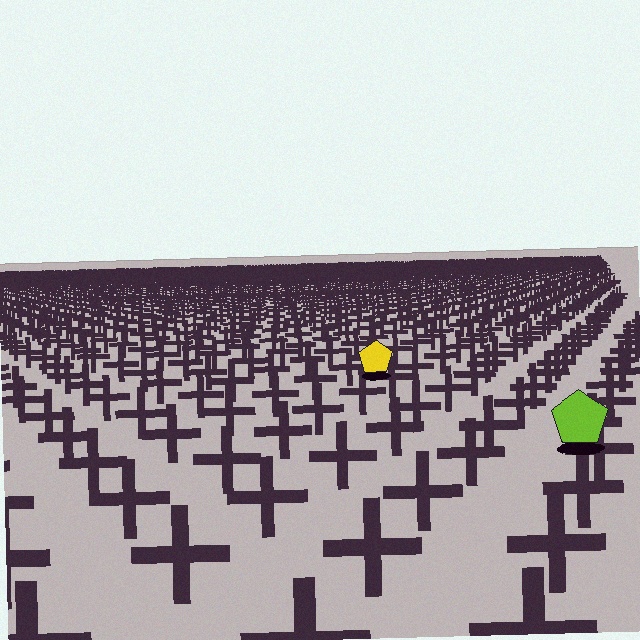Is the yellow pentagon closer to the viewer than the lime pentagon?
No. The lime pentagon is closer — you can tell from the texture gradient: the ground texture is coarser near it.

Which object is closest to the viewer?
The lime pentagon is closest. The texture marks near it are larger and more spread out.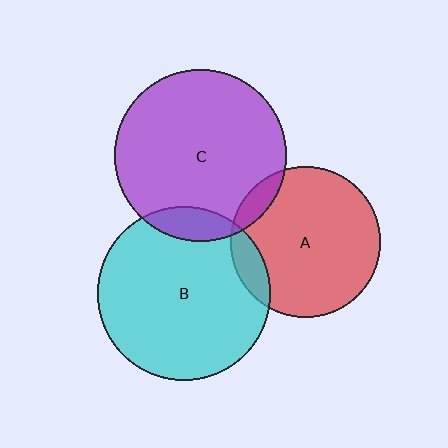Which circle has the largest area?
Circle B (cyan).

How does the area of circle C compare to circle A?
Approximately 1.3 times.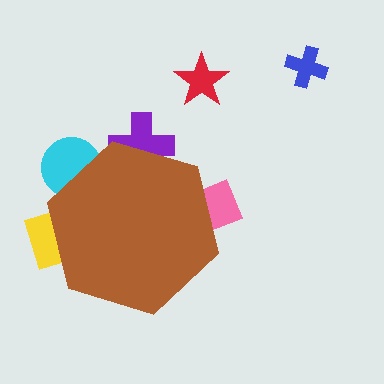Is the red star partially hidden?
No, the red star is fully visible.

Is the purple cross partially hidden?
Yes, the purple cross is partially hidden behind the brown hexagon.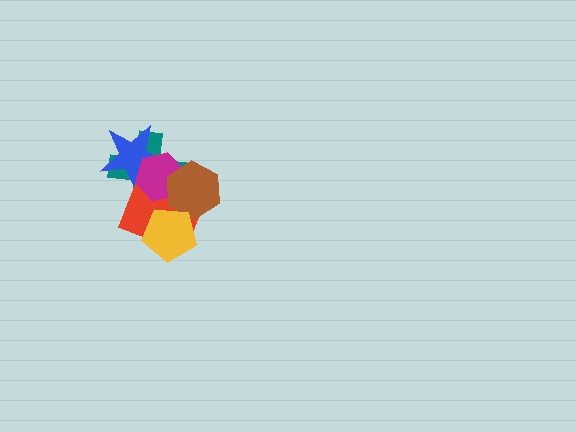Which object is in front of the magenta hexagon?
The brown hexagon is in front of the magenta hexagon.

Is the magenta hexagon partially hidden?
Yes, it is partially covered by another shape.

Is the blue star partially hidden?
Yes, it is partially covered by another shape.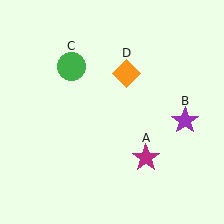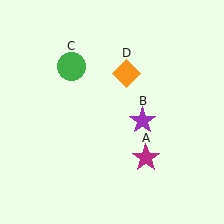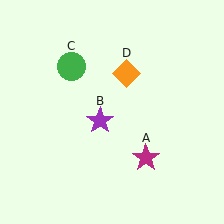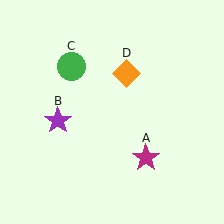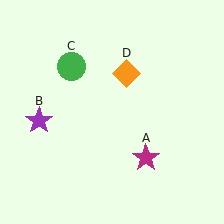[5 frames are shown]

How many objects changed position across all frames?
1 object changed position: purple star (object B).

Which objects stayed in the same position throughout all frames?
Magenta star (object A) and green circle (object C) and orange diamond (object D) remained stationary.